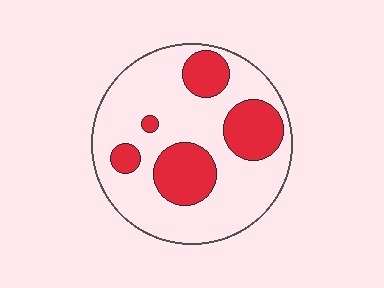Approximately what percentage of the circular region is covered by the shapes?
Approximately 30%.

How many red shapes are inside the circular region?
5.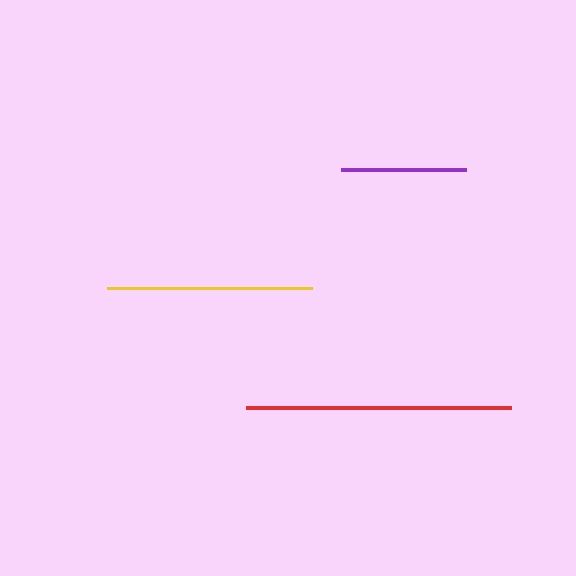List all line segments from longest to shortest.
From longest to shortest: red, yellow, purple.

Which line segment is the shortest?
The purple line is the shortest at approximately 125 pixels.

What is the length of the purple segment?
The purple segment is approximately 125 pixels long.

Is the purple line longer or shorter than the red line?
The red line is longer than the purple line.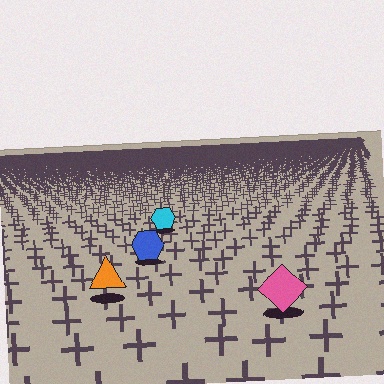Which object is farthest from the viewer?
The cyan hexagon is farthest from the viewer. It appears smaller and the ground texture around it is denser.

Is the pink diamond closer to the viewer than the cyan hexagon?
Yes. The pink diamond is closer — you can tell from the texture gradient: the ground texture is coarser near it.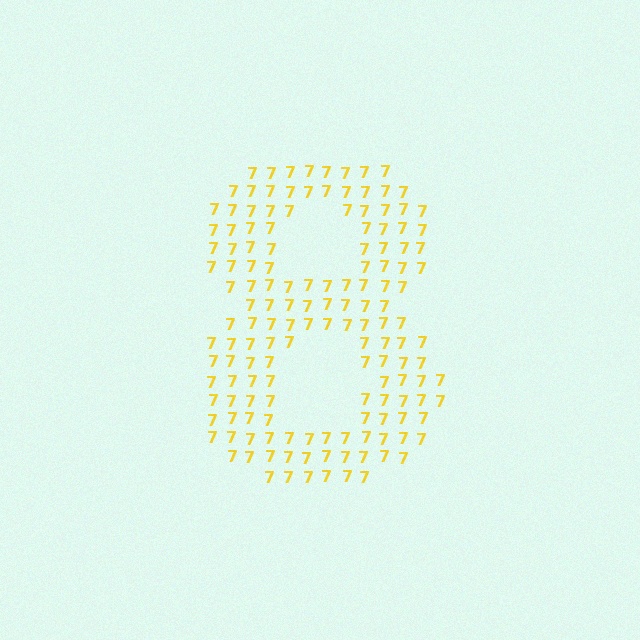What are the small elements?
The small elements are digit 7's.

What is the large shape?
The large shape is the digit 8.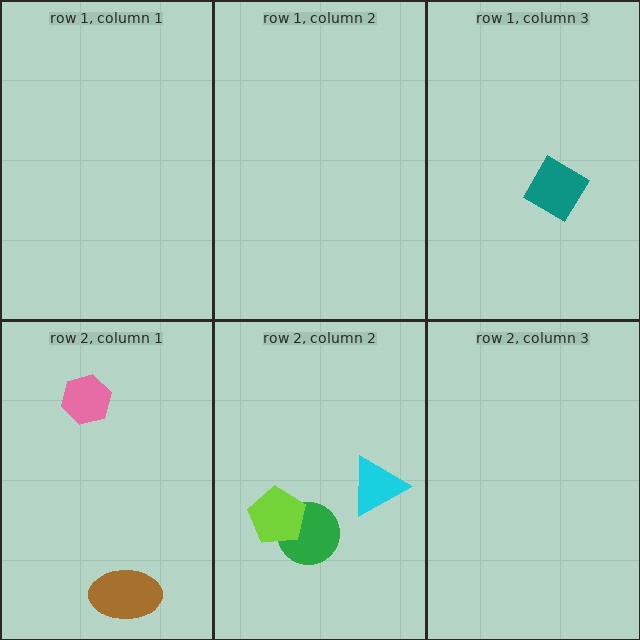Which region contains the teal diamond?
The row 1, column 3 region.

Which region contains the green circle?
The row 2, column 2 region.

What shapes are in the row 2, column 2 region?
The green circle, the cyan triangle, the lime pentagon.